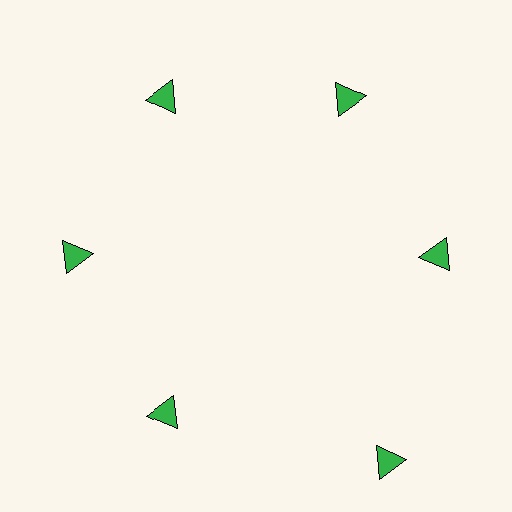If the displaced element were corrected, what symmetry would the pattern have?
It would have 6-fold rotational symmetry — the pattern would map onto itself every 60 degrees.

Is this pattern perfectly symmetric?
No. The 6 green triangles are arranged in a ring, but one element near the 5 o'clock position is pushed outward from the center, breaking the 6-fold rotational symmetry.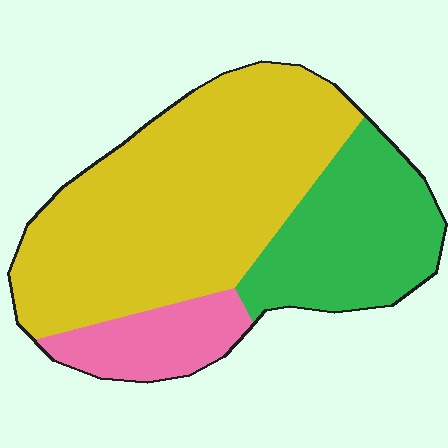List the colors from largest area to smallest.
From largest to smallest: yellow, green, pink.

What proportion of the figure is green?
Green covers about 25% of the figure.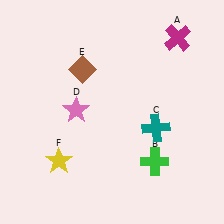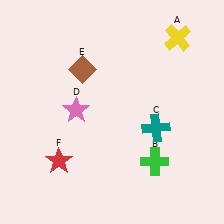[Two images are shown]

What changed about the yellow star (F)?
In Image 1, F is yellow. In Image 2, it changed to red.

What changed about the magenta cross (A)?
In Image 1, A is magenta. In Image 2, it changed to yellow.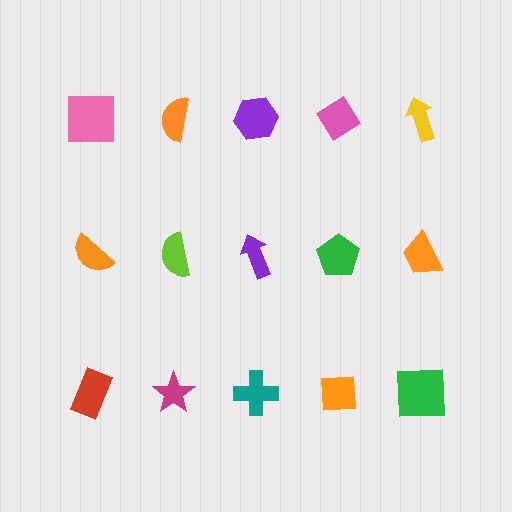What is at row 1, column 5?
A yellow arrow.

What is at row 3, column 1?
A red rectangle.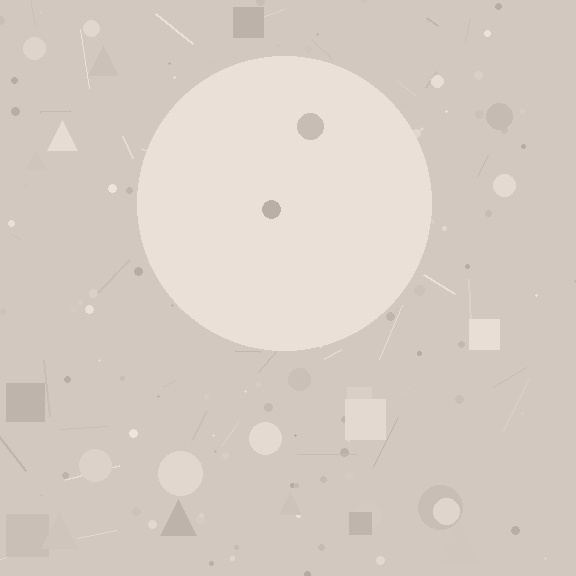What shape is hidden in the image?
A circle is hidden in the image.